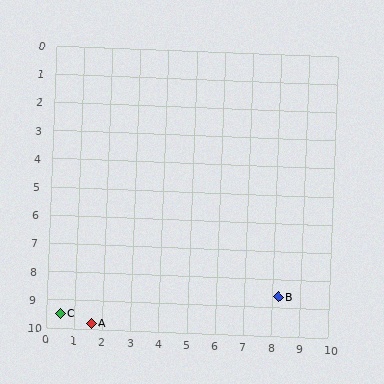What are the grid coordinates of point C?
Point C is at approximately (0.5, 9.5).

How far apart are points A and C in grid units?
Points A and C are about 1.1 grid units apart.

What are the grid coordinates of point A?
Point A is at approximately (1.6, 9.8).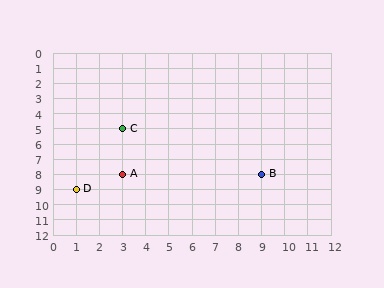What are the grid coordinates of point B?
Point B is at grid coordinates (9, 8).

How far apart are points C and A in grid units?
Points C and A are 3 rows apart.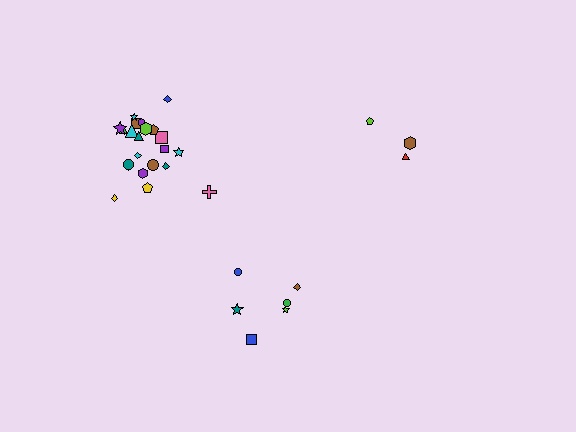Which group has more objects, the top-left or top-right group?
The top-left group.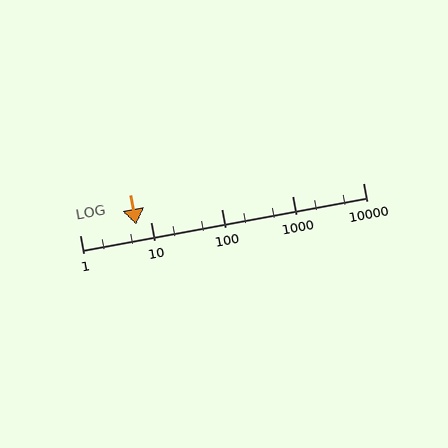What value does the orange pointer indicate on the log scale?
The pointer indicates approximately 6.3.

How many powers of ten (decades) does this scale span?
The scale spans 4 decades, from 1 to 10000.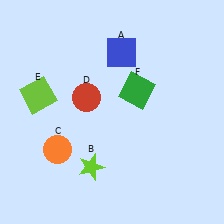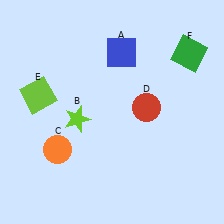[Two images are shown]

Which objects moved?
The objects that moved are: the lime star (B), the red circle (D), the green square (F).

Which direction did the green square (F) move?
The green square (F) moved right.